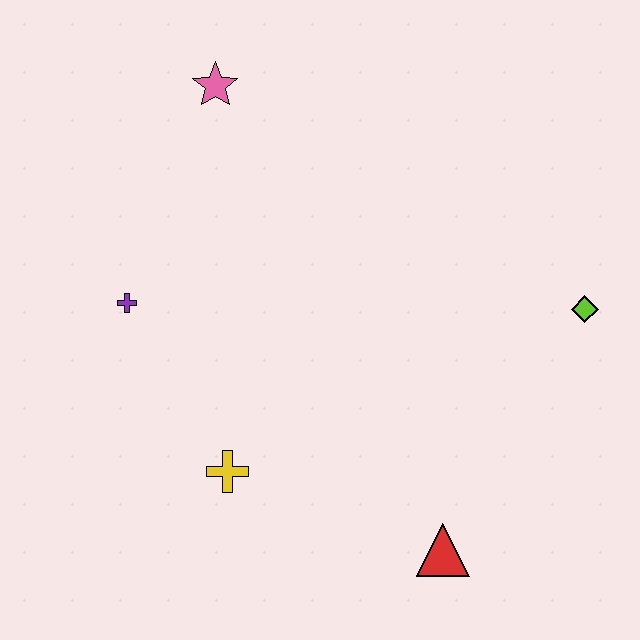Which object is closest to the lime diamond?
The red triangle is closest to the lime diamond.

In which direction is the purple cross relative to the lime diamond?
The purple cross is to the left of the lime diamond.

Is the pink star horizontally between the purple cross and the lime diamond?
Yes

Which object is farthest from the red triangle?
The pink star is farthest from the red triangle.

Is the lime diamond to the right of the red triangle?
Yes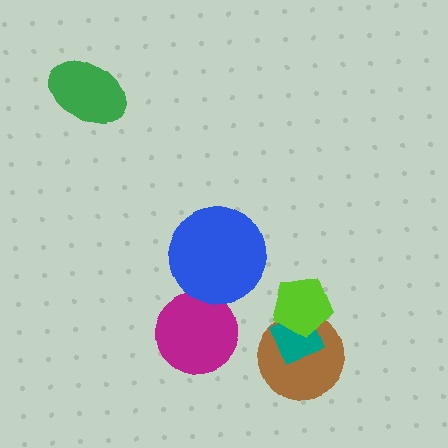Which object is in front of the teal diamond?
The lime pentagon is in front of the teal diamond.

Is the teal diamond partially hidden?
Yes, it is partially covered by another shape.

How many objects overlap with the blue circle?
0 objects overlap with the blue circle.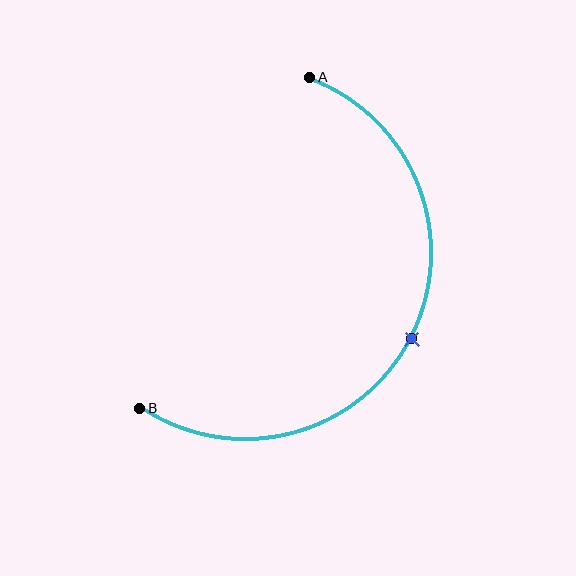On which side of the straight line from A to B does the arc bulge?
The arc bulges to the right of the straight line connecting A and B.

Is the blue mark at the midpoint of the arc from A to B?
Yes. The blue mark lies on the arc at equal arc-length from both A and B — it is the arc midpoint.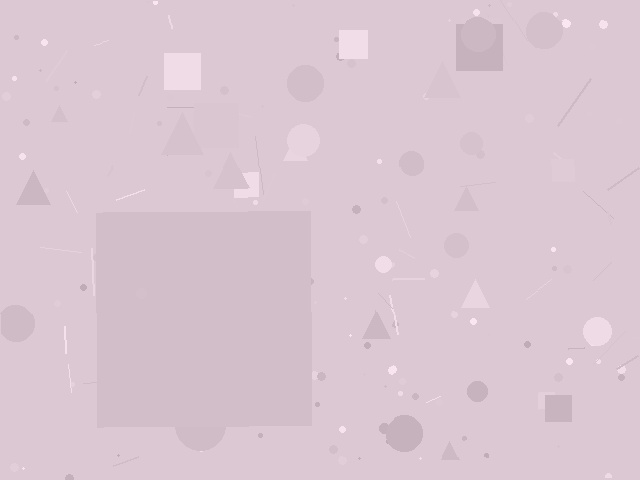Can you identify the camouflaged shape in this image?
The camouflaged shape is a square.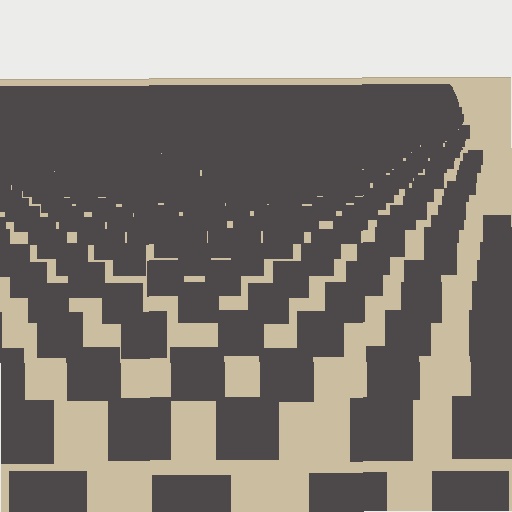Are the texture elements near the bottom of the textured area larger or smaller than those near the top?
Larger. Near the bottom, elements are closer to the viewer and appear at a bigger on-screen size.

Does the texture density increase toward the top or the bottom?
Density increases toward the top.